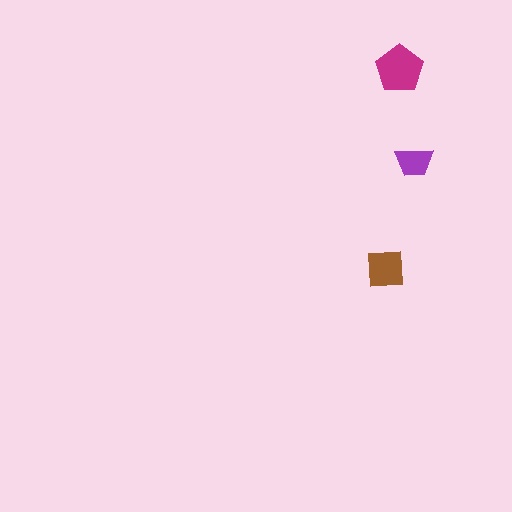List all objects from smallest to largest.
The purple trapezoid, the brown square, the magenta pentagon.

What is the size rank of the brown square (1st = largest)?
2nd.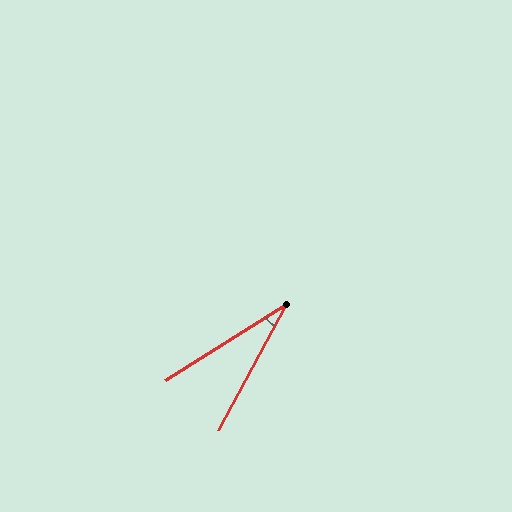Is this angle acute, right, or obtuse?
It is acute.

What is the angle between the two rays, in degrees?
Approximately 29 degrees.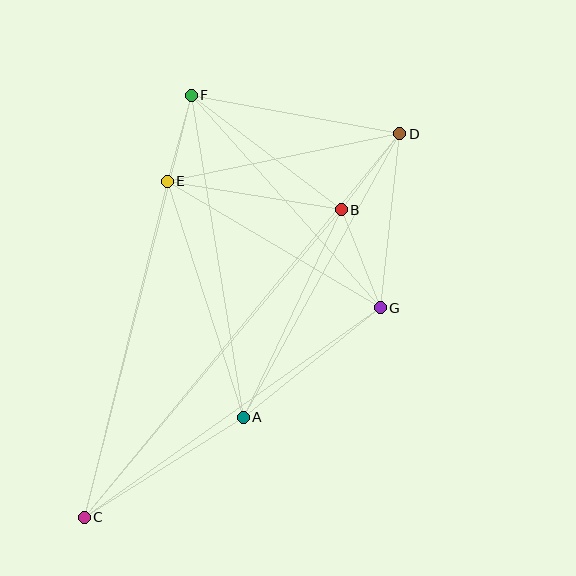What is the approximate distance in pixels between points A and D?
The distance between A and D is approximately 324 pixels.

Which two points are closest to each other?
Points E and F are closest to each other.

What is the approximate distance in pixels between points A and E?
The distance between A and E is approximately 248 pixels.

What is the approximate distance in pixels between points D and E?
The distance between D and E is approximately 237 pixels.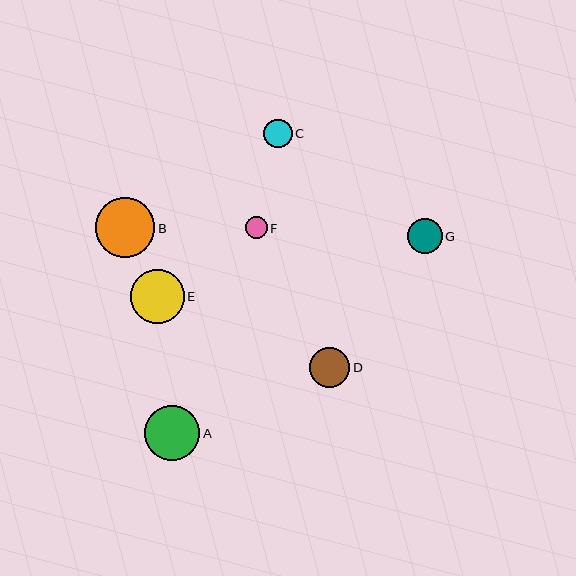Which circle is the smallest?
Circle F is the smallest with a size of approximately 22 pixels.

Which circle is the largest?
Circle B is the largest with a size of approximately 60 pixels.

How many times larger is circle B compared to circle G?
Circle B is approximately 1.7 times the size of circle G.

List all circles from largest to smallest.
From largest to smallest: B, A, E, D, G, C, F.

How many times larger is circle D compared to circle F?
Circle D is approximately 1.8 times the size of circle F.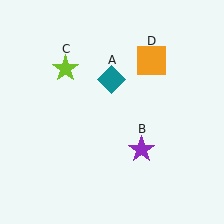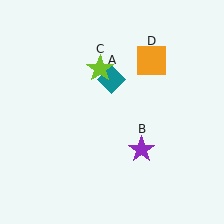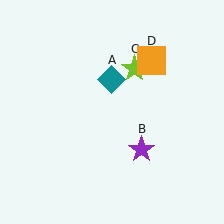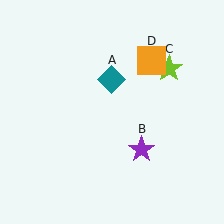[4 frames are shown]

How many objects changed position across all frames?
1 object changed position: lime star (object C).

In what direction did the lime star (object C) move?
The lime star (object C) moved right.